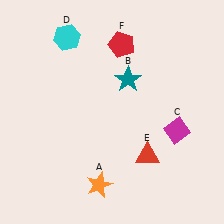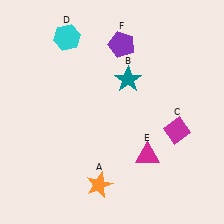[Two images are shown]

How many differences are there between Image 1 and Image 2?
There are 2 differences between the two images.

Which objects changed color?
E changed from red to magenta. F changed from red to purple.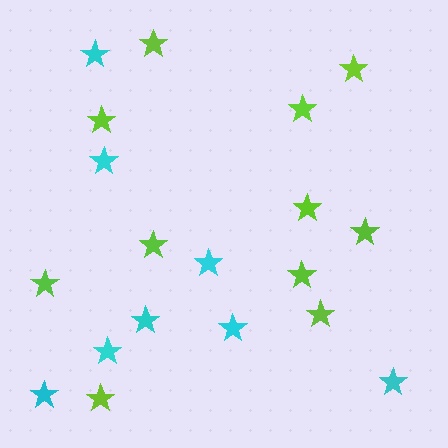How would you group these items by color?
There are 2 groups: one group of cyan stars (8) and one group of lime stars (11).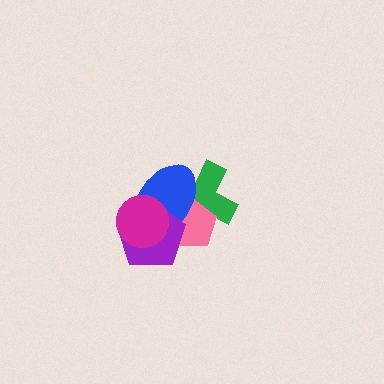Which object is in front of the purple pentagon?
The magenta circle is in front of the purple pentagon.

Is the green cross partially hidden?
Yes, it is partially covered by another shape.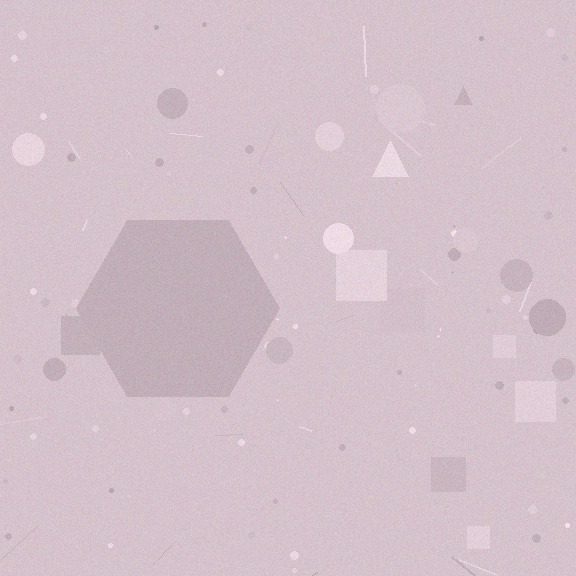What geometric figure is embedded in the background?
A hexagon is embedded in the background.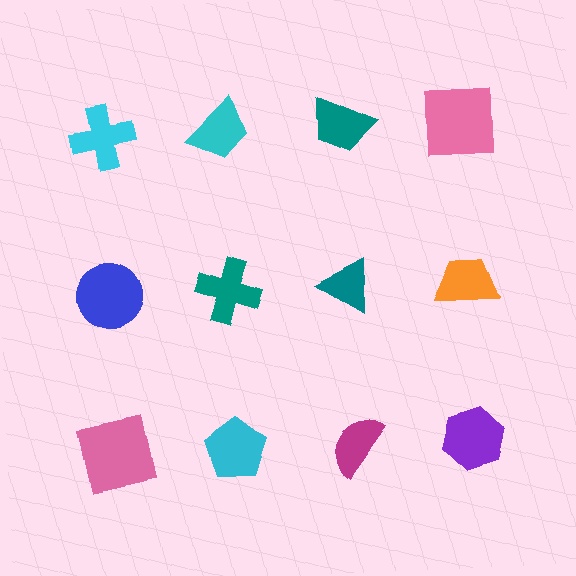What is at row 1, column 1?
A cyan cross.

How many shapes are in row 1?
4 shapes.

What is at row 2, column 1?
A blue circle.